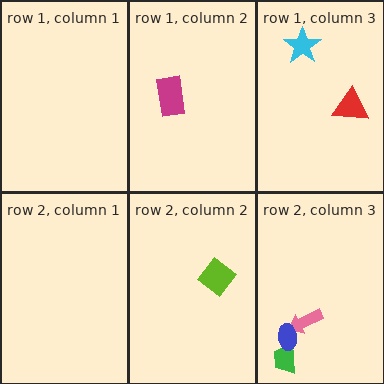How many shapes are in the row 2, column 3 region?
3.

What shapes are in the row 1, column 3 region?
The cyan star, the red triangle.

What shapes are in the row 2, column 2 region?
The lime diamond.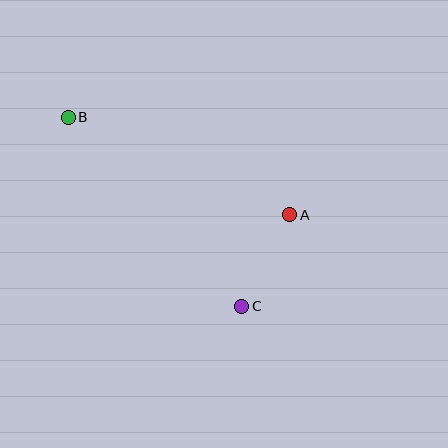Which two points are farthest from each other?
Points B and C are farthest from each other.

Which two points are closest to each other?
Points A and C are closest to each other.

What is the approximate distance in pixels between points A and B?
The distance between A and B is approximately 242 pixels.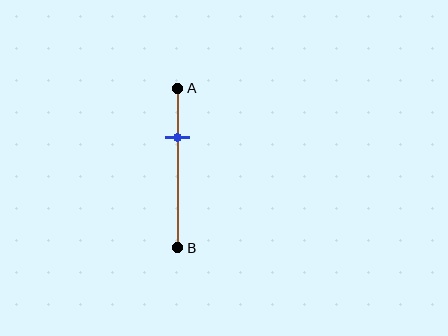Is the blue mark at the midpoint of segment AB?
No, the mark is at about 30% from A, not at the 50% midpoint.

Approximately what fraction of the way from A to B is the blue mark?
The blue mark is approximately 30% of the way from A to B.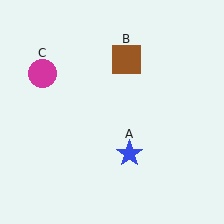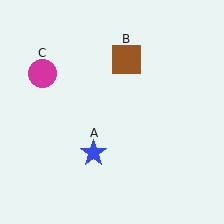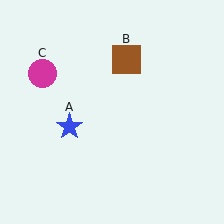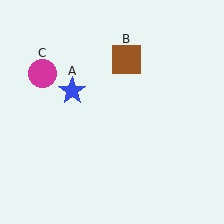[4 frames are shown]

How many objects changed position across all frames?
1 object changed position: blue star (object A).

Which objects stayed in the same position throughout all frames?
Brown square (object B) and magenta circle (object C) remained stationary.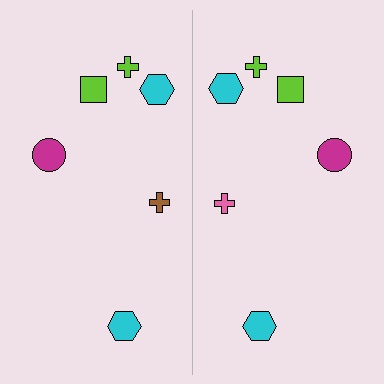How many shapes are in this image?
There are 12 shapes in this image.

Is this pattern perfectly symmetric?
No, the pattern is not perfectly symmetric. The pink cross on the right side breaks the symmetry — its mirror counterpart is brown.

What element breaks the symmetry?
The pink cross on the right side breaks the symmetry — its mirror counterpart is brown.